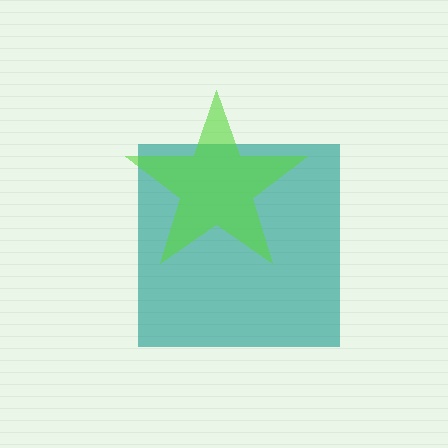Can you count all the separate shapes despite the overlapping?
Yes, there are 2 separate shapes.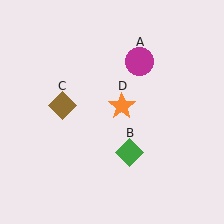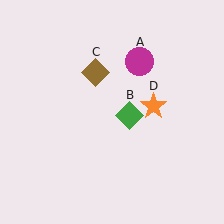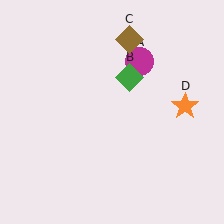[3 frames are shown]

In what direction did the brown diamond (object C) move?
The brown diamond (object C) moved up and to the right.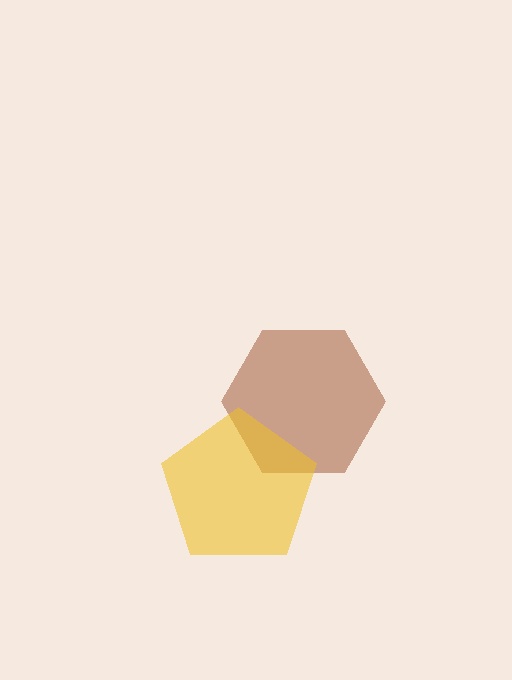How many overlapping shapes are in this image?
There are 2 overlapping shapes in the image.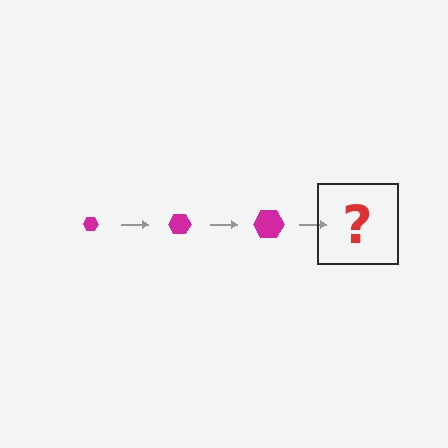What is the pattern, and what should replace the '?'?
The pattern is that the hexagon gets progressively larger each step. The '?' should be a magenta hexagon, larger than the previous one.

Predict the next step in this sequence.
The next step is a magenta hexagon, larger than the previous one.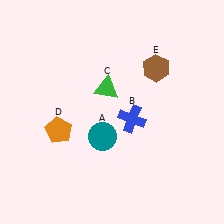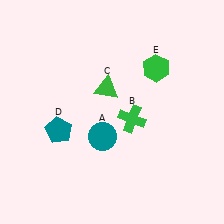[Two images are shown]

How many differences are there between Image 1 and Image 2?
There are 3 differences between the two images.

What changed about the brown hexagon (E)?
In Image 1, E is brown. In Image 2, it changed to green.